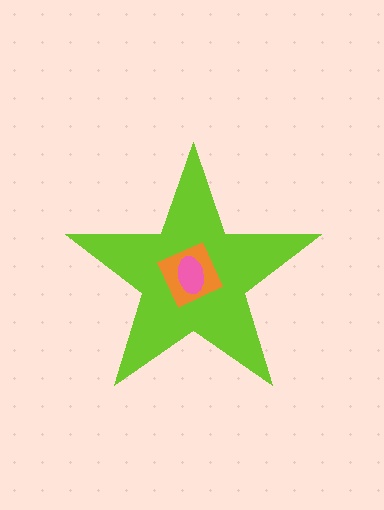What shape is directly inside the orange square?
The pink ellipse.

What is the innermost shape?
The pink ellipse.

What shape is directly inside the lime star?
The orange square.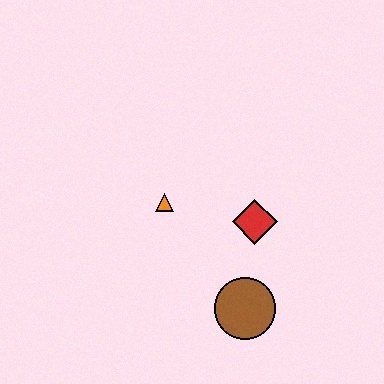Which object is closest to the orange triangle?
The red diamond is closest to the orange triangle.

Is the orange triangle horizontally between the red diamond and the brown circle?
No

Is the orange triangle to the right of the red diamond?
No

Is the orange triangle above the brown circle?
Yes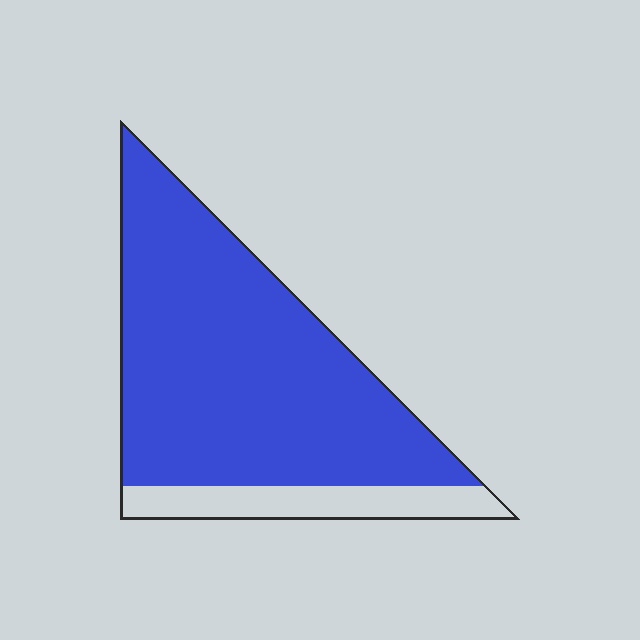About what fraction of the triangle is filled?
About five sixths (5/6).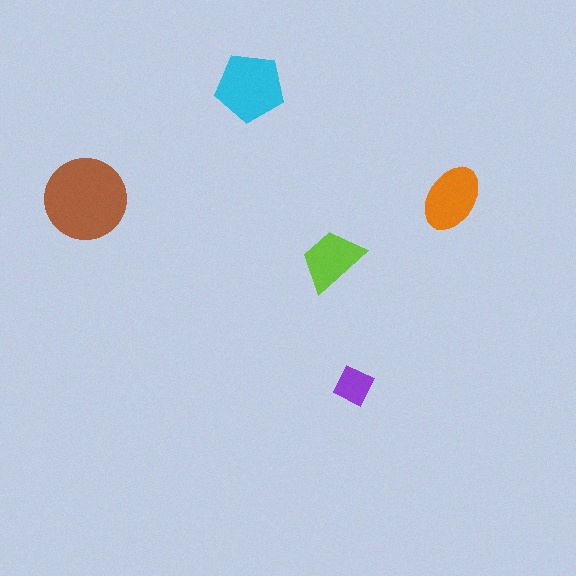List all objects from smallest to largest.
The purple diamond, the lime trapezoid, the orange ellipse, the cyan pentagon, the brown circle.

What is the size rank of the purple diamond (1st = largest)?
5th.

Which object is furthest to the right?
The orange ellipse is rightmost.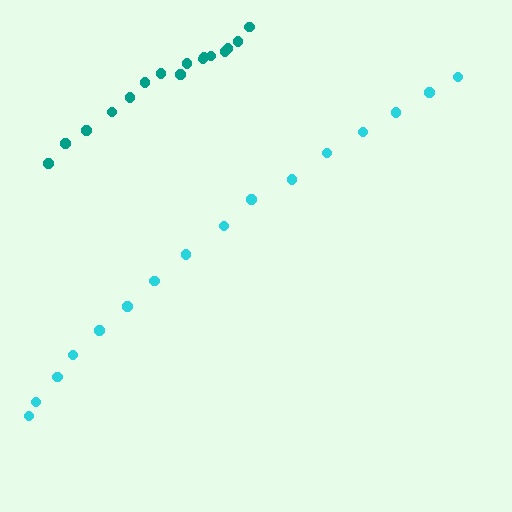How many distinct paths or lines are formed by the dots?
There are 2 distinct paths.